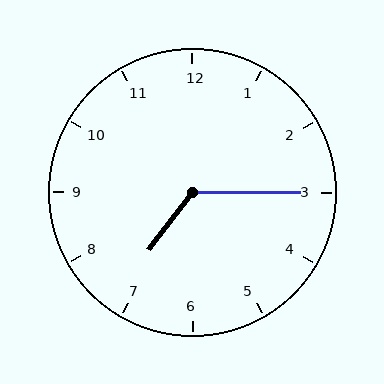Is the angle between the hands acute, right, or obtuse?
It is obtuse.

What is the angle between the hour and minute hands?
Approximately 128 degrees.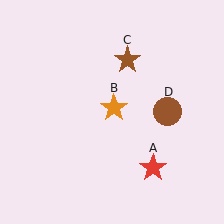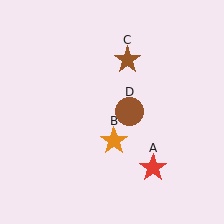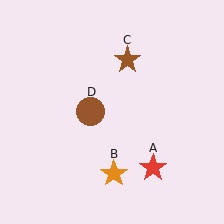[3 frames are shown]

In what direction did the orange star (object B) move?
The orange star (object B) moved down.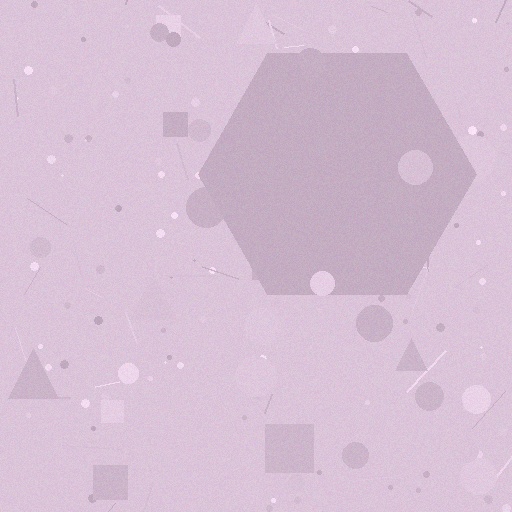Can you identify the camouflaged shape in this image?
The camouflaged shape is a hexagon.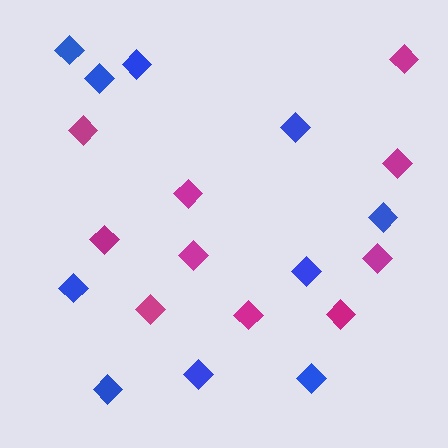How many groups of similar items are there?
There are 2 groups: one group of magenta diamonds (10) and one group of blue diamonds (10).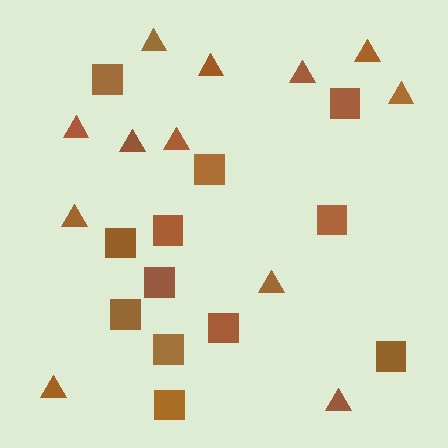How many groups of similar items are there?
There are 2 groups: one group of squares (12) and one group of triangles (12).